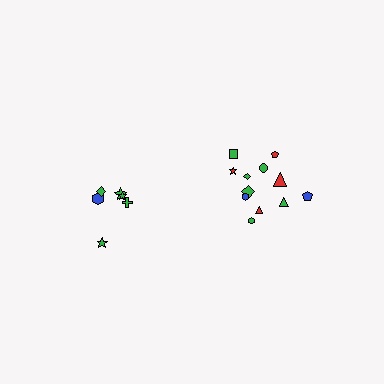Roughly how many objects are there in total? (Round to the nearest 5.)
Roughly 20 objects in total.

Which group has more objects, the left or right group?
The right group.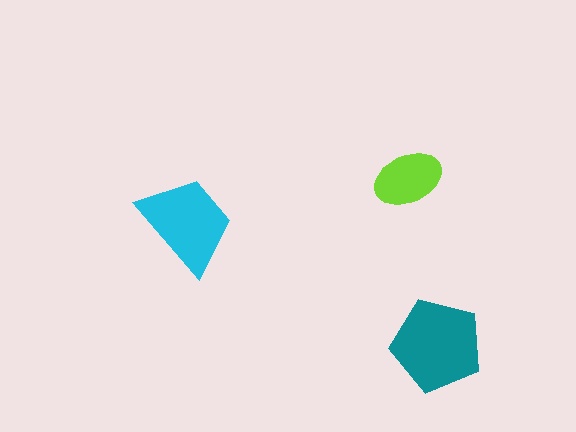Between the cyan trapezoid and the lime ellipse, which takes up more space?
The cyan trapezoid.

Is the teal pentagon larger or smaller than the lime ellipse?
Larger.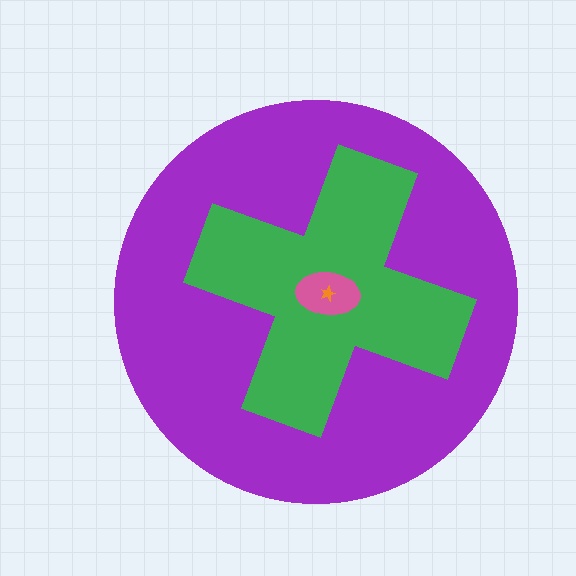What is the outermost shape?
The purple circle.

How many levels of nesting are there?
4.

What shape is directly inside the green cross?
The pink ellipse.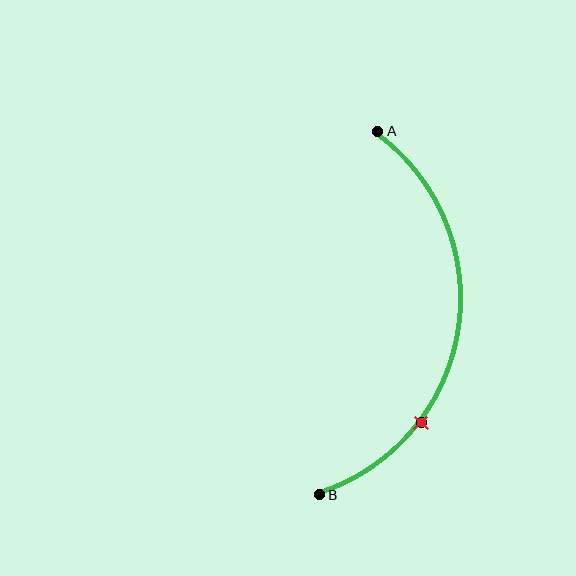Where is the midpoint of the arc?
The arc midpoint is the point on the curve farthest from the straight line joining A and B. It sits to the right of that line.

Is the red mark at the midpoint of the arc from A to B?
No. The red mark lies on the arc but is closer to endpoint B. The arc midpoint would be at the point on the curve equidistant along the arc from both A and B.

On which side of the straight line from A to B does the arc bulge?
The arc bulges to the right of the straight line connecting A and B.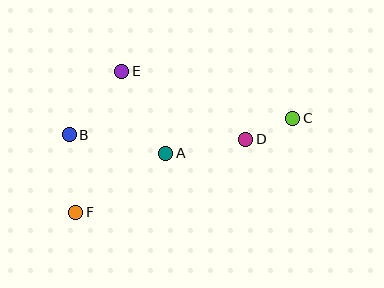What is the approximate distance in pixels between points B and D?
The distance between B and D is approximately 177 pixels.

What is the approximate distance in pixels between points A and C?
The distance between A and C is approximately 132 pixels.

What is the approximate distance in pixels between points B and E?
The distance between B and E is approximately 82 pixels.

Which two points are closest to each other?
Points C and D are closest to each other.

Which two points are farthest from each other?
Points C and F are farthest from each other.